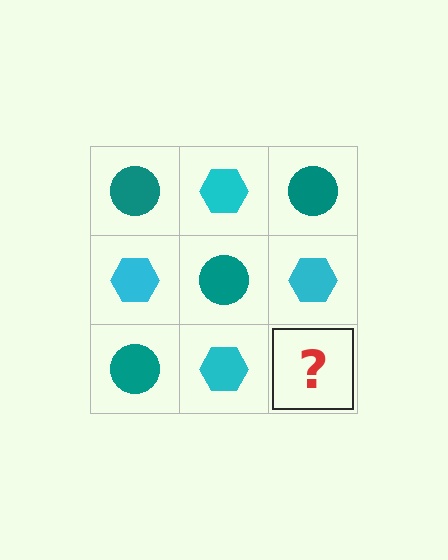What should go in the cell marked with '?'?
The missing cell should contain a teal circle.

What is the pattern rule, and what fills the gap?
The rule is that it alternates teal circle and cyan hexagon in a checkerboard pattern. The gap should be filled with a teal circle.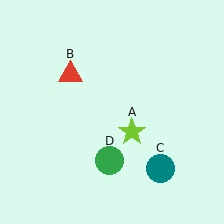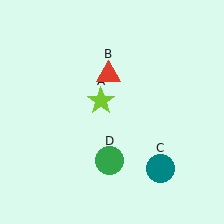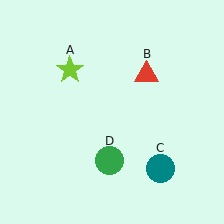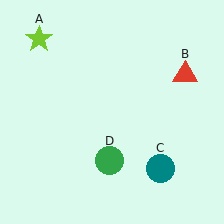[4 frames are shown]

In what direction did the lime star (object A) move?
The lime star (object A) moved up and to the left.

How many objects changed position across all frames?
2 objects changed position: lime star (object A), red triangle (object B).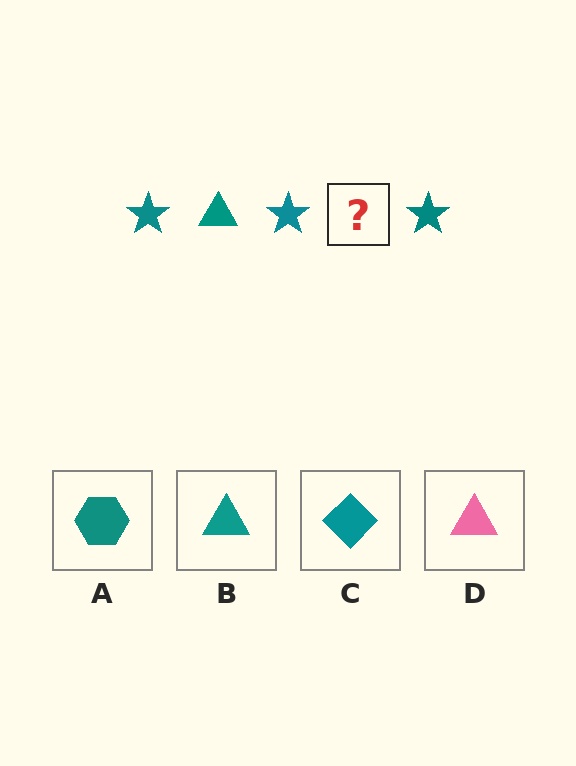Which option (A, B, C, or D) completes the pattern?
B.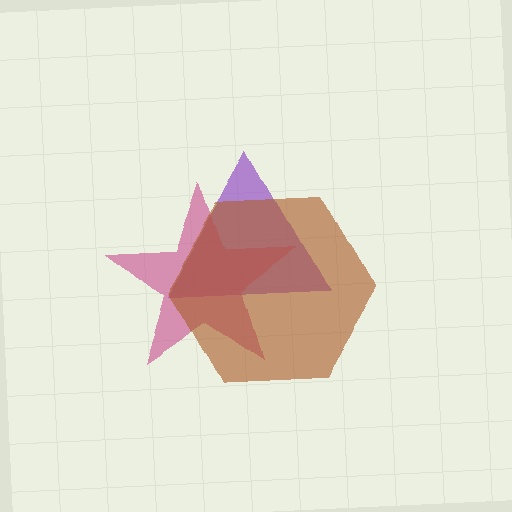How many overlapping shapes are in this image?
There are 3 overlapping shapes in the image.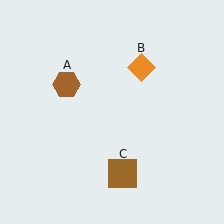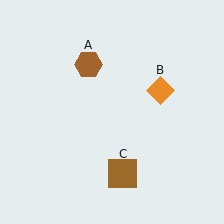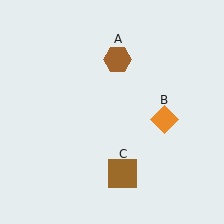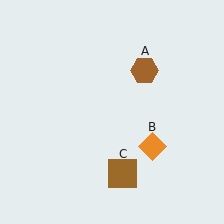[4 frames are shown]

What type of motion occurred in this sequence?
The brown hexagon (object A), orange diamond (object B) rotated clockwise around the center of the scene.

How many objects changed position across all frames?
2 objects changed position: brown hexagon (object A), orange diamond (object B).